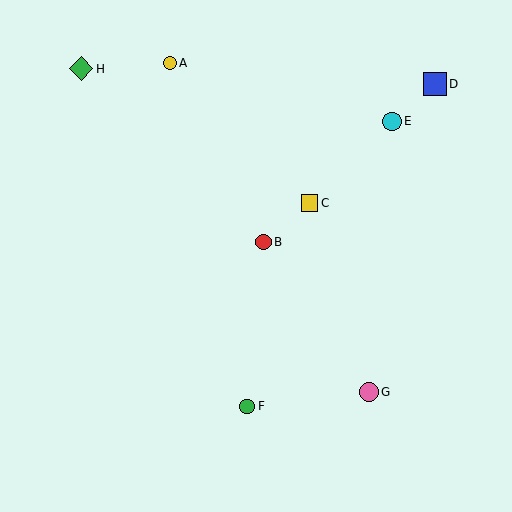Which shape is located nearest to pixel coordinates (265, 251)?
The red circle (labeled B) at (264, 242) is nearest to that location.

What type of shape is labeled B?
Shape B is a red circle.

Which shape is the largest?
The green diamond (labeled H) is the largest.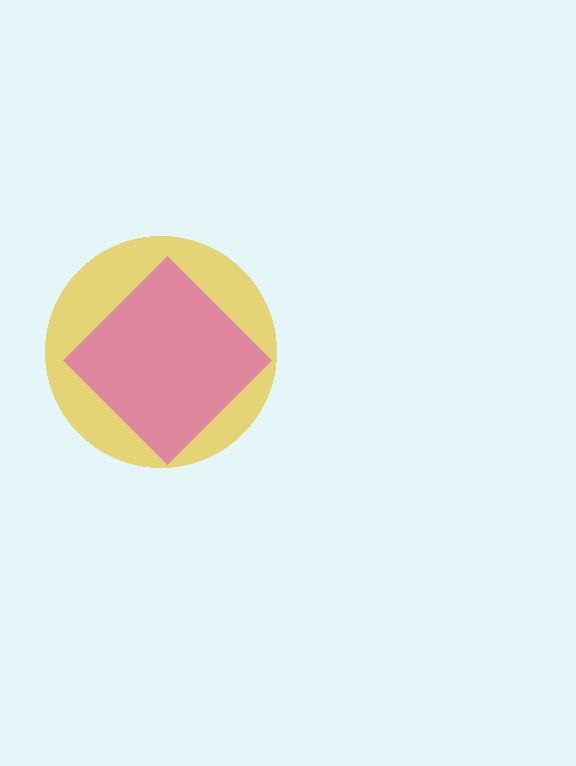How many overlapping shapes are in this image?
There are 2 overlapping shapes in the image.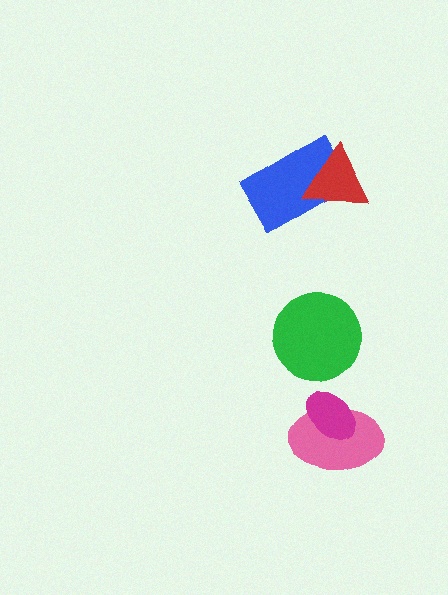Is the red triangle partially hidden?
No, no other shape covers it.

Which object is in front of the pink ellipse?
The magenta ellipse is in front of the pink ellipse.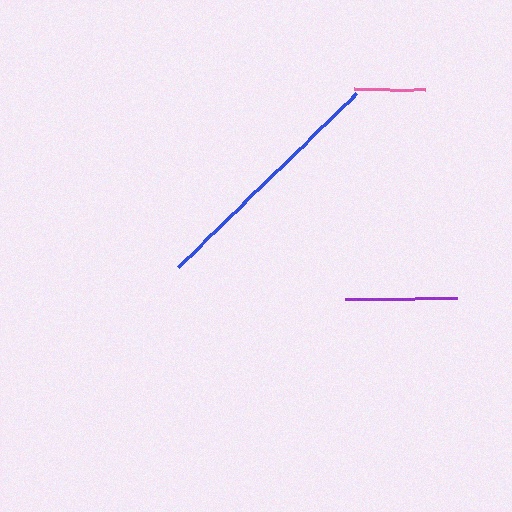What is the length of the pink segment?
The pink segment is approximately 71 pixels long.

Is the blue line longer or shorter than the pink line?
The blue line is longer than the pink line.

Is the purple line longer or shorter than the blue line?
The blue line is longer than the purple line.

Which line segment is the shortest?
The pink line is the shortest at approximately 71 pixels.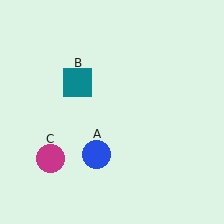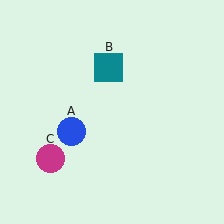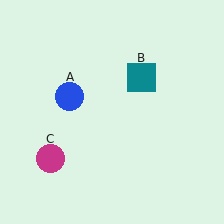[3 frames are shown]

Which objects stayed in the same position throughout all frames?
Magenta circle (object C) remained stationary.